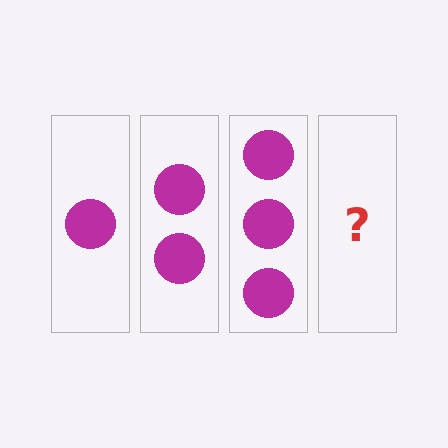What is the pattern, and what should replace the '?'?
The pattern is that each step adds one more circle. The '?' should be 4 circles.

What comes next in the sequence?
The next element should be 4 circles.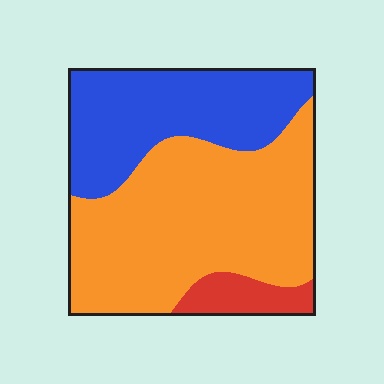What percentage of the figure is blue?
Blue takes up about one third (1/3) of the figure.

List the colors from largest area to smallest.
From largest to smallest: orange, blue, red.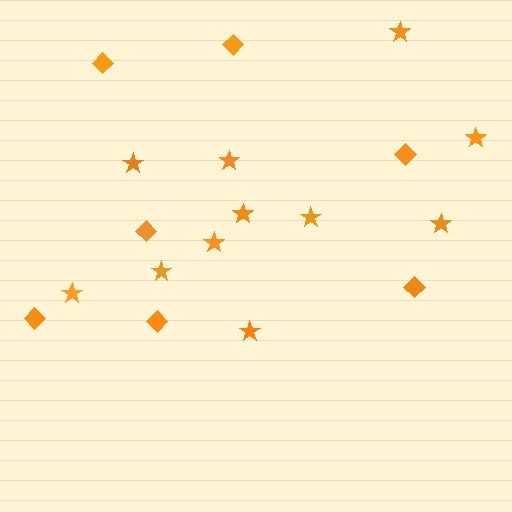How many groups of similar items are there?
There are 2 groups: one group of stars (11) and one group of diamonds (7).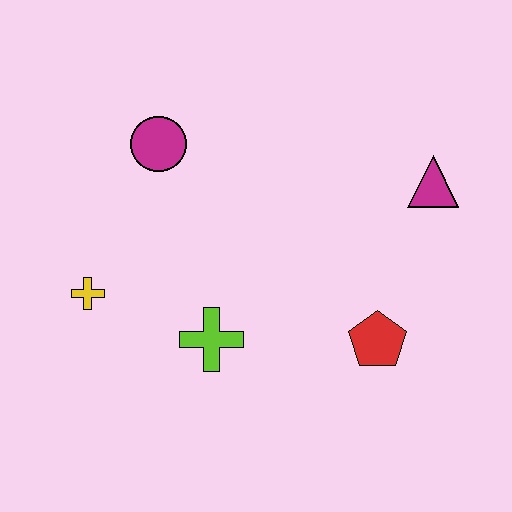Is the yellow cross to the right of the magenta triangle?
No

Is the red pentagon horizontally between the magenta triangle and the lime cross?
Yes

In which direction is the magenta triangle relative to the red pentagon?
The magenta triangle is above the red pentagon.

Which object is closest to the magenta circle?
The yellow cross is closest to the magenta circle.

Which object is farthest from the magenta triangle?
The yellow cross is farthest from the magenta triangle.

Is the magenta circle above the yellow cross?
Yes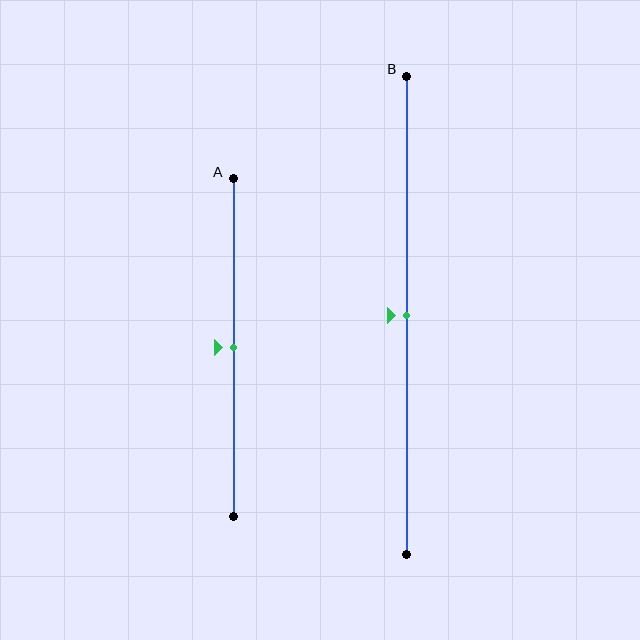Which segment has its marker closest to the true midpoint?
Segment A has its marker closest to the true midpoint.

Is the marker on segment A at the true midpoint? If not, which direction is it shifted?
Yes, the marker on segment A is at the true midpoint.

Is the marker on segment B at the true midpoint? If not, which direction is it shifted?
Yes, the marker on segment B is at the true midpoint.